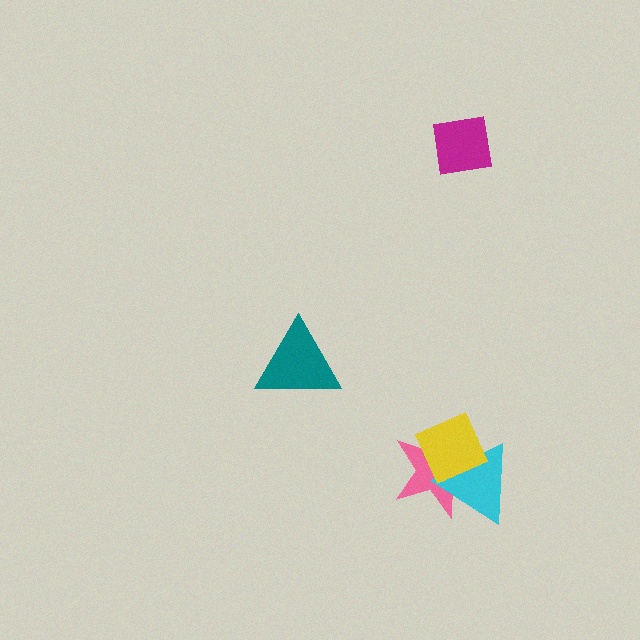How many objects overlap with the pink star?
2 objects overlap with the pink star.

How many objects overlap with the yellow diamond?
2 objects overlap with the yellow diamond.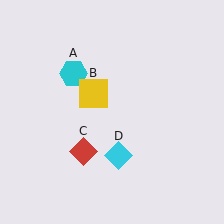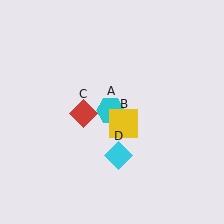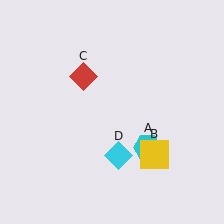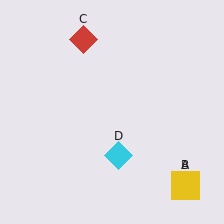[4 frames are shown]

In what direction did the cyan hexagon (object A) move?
The cyan hexagon (object A) moved down and to the right.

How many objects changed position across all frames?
3 objects changed position: cyan hexagon (object A), yellow square (object B), red diamond (object C).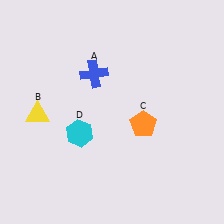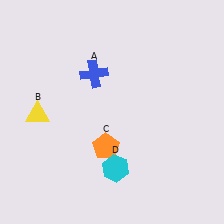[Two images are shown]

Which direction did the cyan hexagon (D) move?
The cyan hexagon (D) moved right.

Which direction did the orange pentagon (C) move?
The orange pentagon (C) moved left.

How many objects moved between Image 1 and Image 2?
2 objects moved between the two images.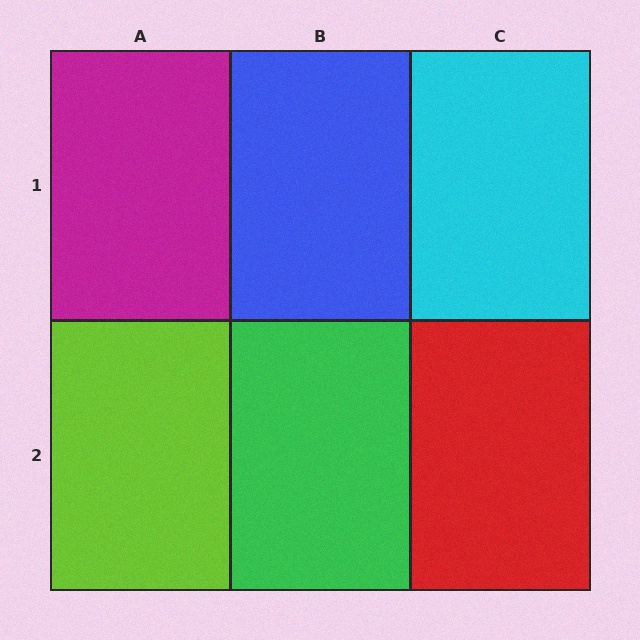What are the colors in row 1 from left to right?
Magenta, blue, cyan.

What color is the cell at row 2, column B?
Green.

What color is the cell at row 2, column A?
Lime.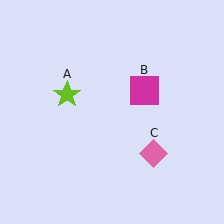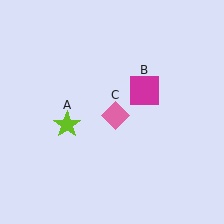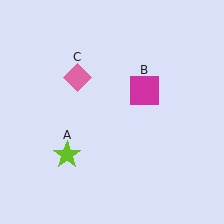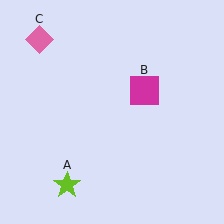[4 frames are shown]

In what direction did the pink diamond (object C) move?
The pink diamond (object C) moved up and to the left.